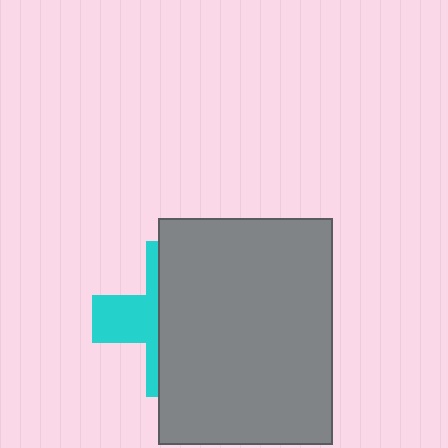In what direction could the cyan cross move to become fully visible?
The cyan cross could move left. That would shift it out from behind the gray rectangle entirely.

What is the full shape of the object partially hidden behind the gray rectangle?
The partially hidden object is a cyan cross.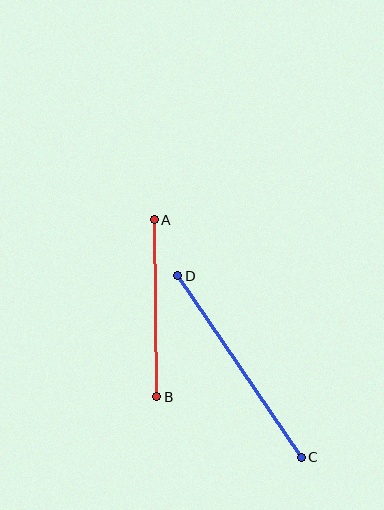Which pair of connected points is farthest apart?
Points C and D are farthest apart.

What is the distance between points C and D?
The distance is approximately 220 pixels.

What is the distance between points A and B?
The distance is approximately 177 pixels.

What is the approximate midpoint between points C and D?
The midpoint is at approximately (239, 366) pixels.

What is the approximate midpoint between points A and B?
The midpoint is at approximately (155, 308) pixels.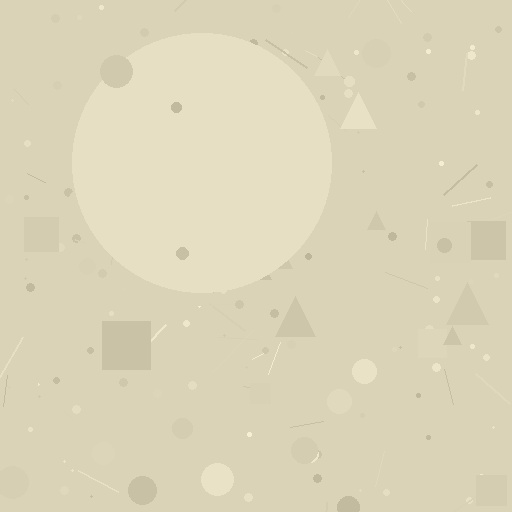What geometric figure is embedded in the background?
A circle is embedded in the background.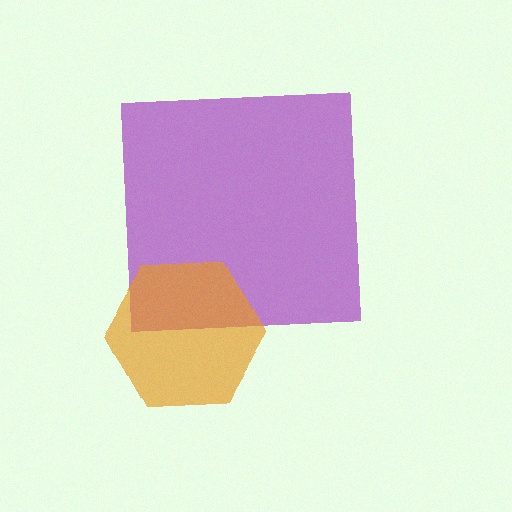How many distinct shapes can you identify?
There are 2 distinct shapes: a purple square, an orange hexagon.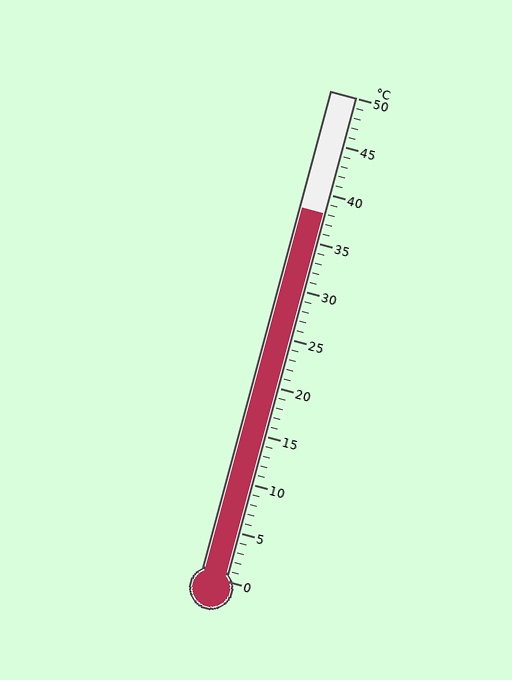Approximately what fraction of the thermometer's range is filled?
The thermometer is filled to approximately 75% of its range.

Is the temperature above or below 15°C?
The temperature is above 15°C.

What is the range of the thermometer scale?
The thermometer scale ranges from 0°C to 50°C.